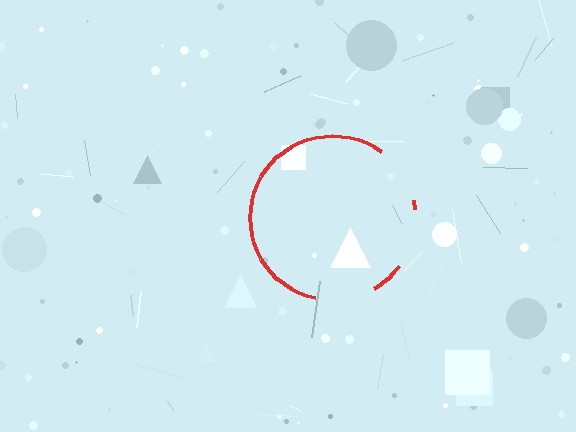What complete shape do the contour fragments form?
The contour fragments form a circle.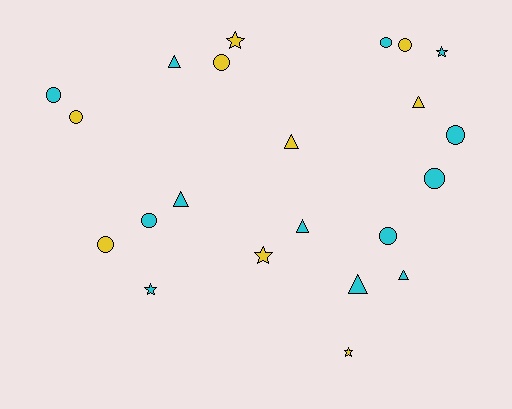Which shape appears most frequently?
Circle, with 10 objects.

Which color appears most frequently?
Cyan, with 13 objects.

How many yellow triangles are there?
There are 2 yellow triangles.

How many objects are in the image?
There are 22 objects.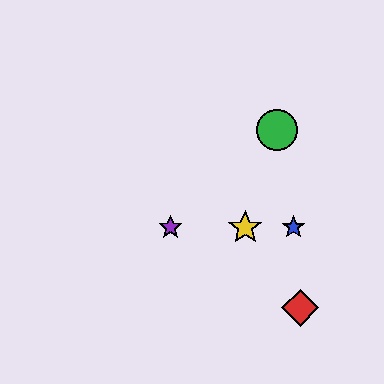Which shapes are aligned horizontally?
The blue star, the yellow star, the purple star are aligned horizontally.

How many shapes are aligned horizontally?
3 shapes (the blue star, the yellow star, the purple star) are aligned horizontally.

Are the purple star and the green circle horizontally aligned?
No, the purple star is at y≈227 and the green circle is at y≈130.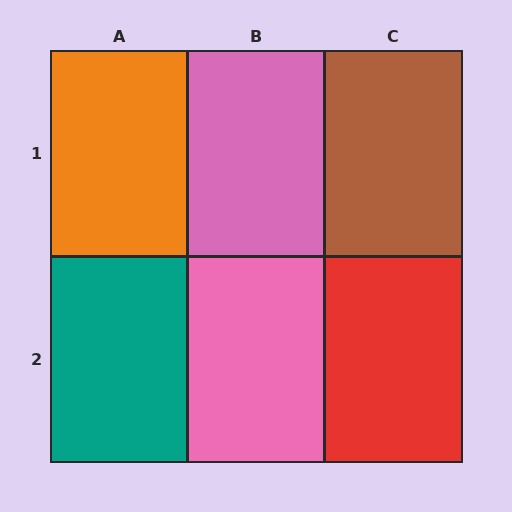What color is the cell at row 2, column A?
Teal.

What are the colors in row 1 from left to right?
Orange, pink, brown.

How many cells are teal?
1 cell is teal.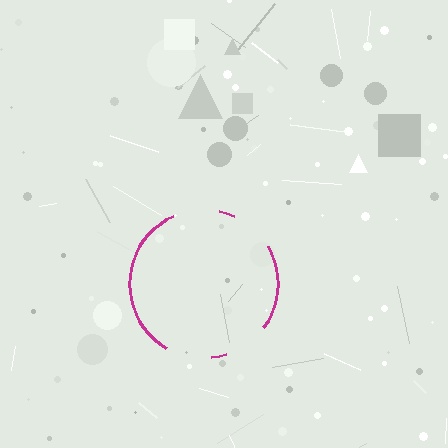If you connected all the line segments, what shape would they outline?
They would outline a circle.